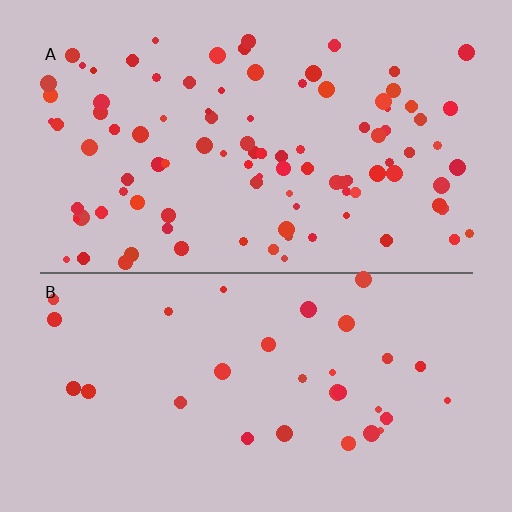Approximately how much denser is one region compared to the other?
Approximately 3.1× — region A over region B.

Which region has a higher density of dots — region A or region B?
A (the top).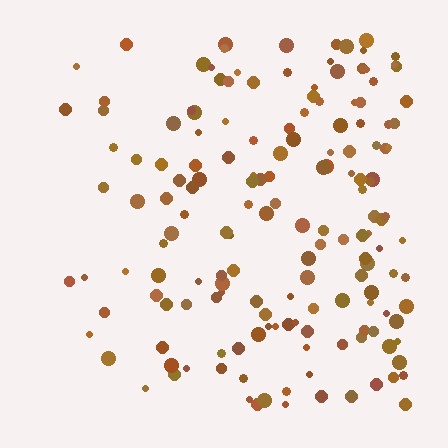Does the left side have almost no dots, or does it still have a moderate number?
Still a moderate number, just noticeably fewer than the right.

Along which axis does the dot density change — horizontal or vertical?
Horizontal.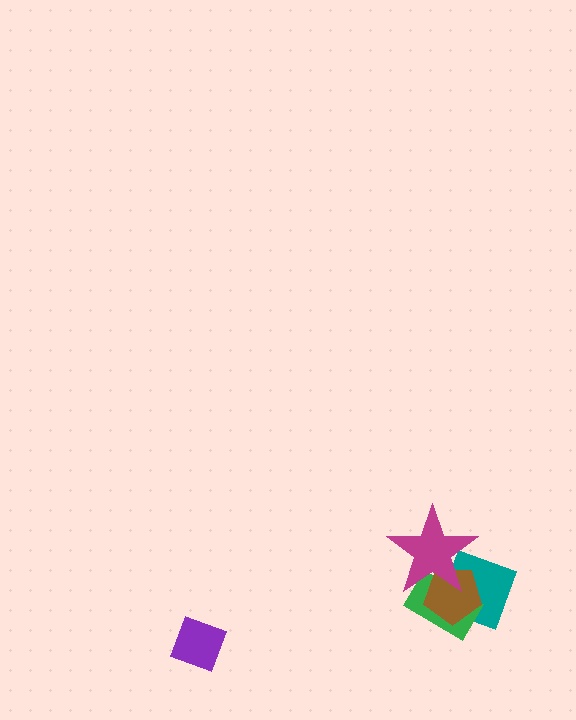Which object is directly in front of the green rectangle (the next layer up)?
The brown pentagon is directly in front of the green rectangle.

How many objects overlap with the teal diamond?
3 objects overlap with the teal diamond.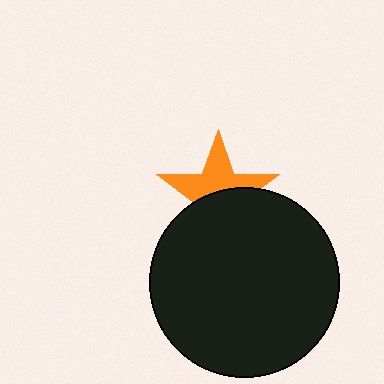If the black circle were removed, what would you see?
You would see the complete orange star.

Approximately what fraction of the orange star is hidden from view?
Roughly 49% of the orange star is hidden behind the black circle.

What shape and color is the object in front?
The object in front is a black circle.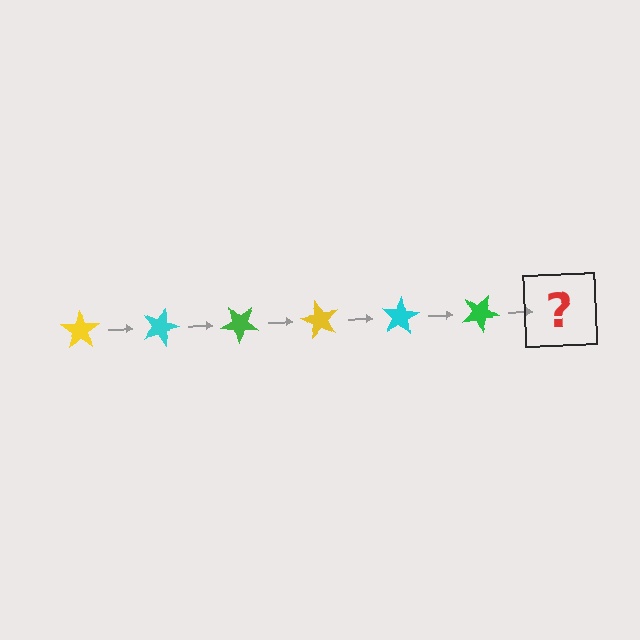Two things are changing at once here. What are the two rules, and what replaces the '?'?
The two rules are that it rotates 20 degrees each step and the color cycles through yellow, cyan, and green. The '?' should be a yellow star, rotated 120 degrees from the start.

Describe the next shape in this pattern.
It should be a yellow star, rotated 120 degrees from the start.